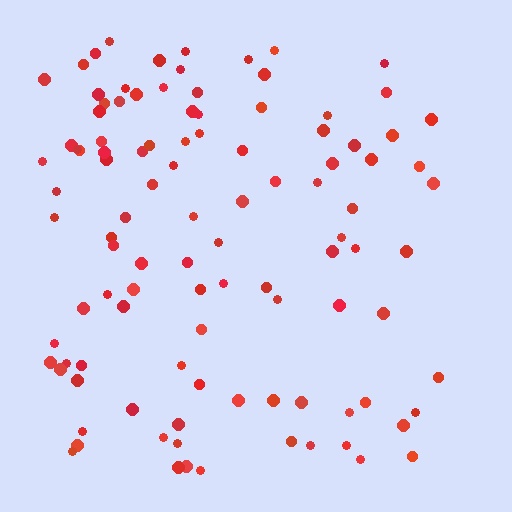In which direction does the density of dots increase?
From right to left, with the left side densest.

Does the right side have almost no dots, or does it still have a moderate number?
Still a moderate number, just noticeably fewer than the left.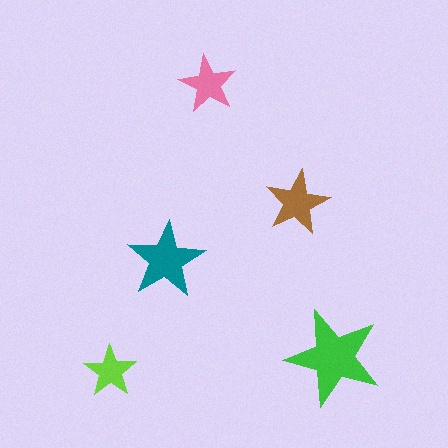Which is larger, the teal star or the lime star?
The teal one.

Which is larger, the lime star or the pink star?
The pink one.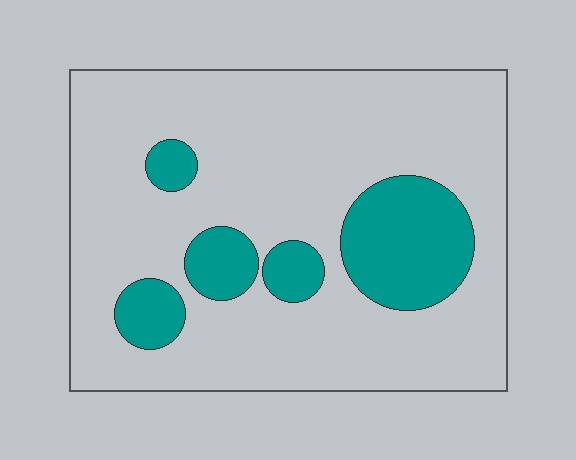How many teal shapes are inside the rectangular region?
5.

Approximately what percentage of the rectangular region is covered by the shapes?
Approximately 20%.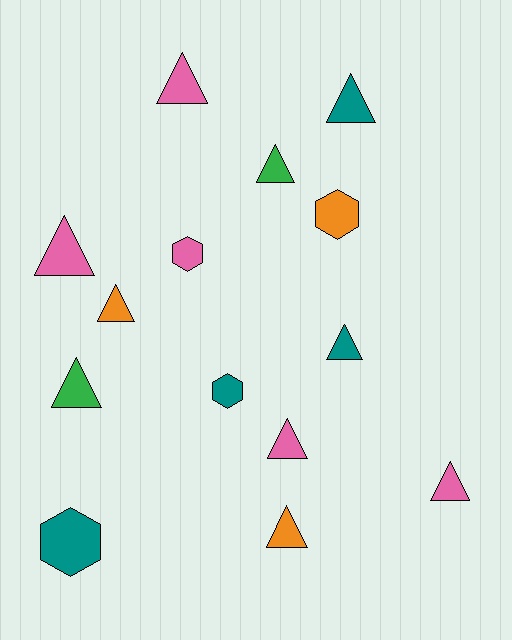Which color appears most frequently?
Pink, with 5 objects.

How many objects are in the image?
There are 14 objects.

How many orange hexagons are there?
There is 1 orange hexagon.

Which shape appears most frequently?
Triangle, with 10 objects.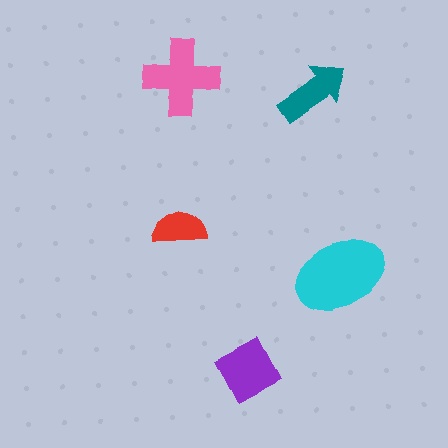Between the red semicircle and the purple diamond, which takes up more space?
The purple diamond.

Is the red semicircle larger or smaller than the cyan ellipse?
Smaller.